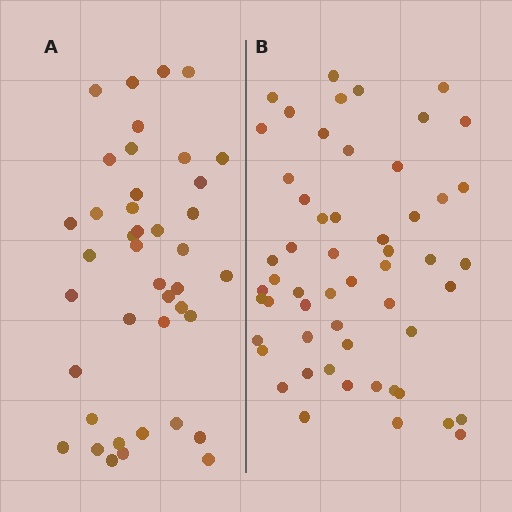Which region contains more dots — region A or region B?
Region B (the right region) has more dots.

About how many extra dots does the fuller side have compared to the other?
Region B has approximately 15 more dots than region A.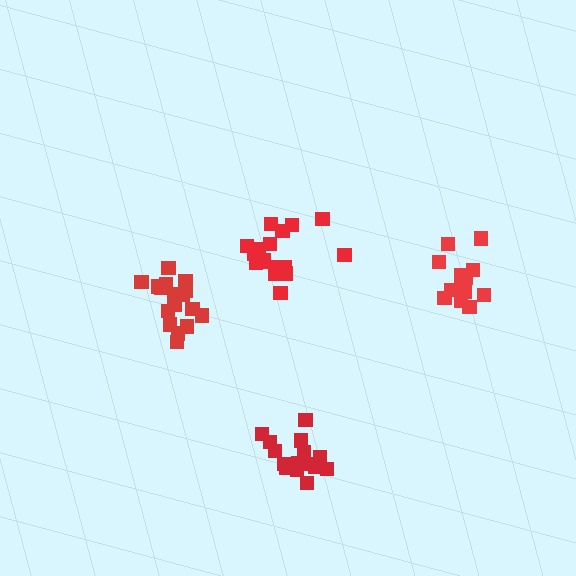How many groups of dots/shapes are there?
There are 4 groups.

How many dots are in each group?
Group 1: 17 dots, Group 2: 13 dots, Group 3: 17 dots, Group 4: 18 dots (65 total).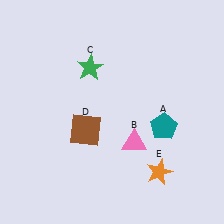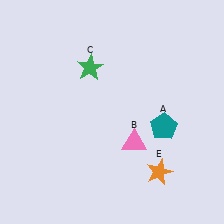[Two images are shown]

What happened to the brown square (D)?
The brown square (D) was removed in Image 2. It was in the bottom-left area of Image 1.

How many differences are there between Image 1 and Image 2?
There is 1 difference between the two images.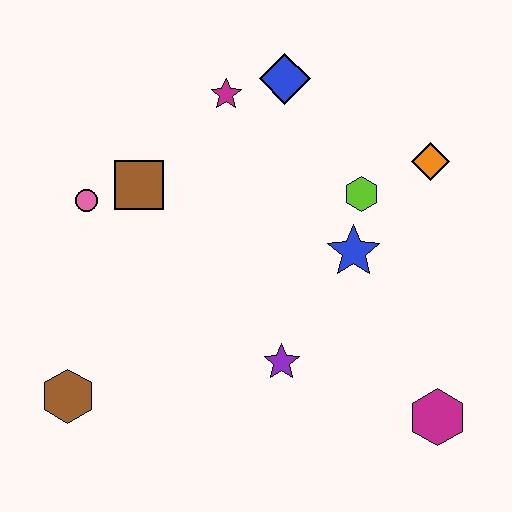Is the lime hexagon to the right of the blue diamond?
Yes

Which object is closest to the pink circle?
The brown square is closest to the pink circle.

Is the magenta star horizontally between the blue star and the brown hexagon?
Yes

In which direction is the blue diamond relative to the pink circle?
The blue diamond is to the right of the pink circle.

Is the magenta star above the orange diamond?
Yes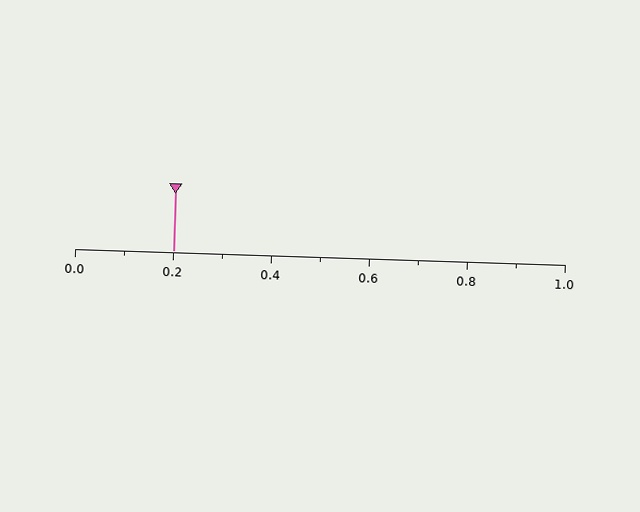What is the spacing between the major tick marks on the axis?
The major ticks are spaced 0.2 apart.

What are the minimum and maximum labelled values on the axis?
The axis runs from 0.0 to 1.0.